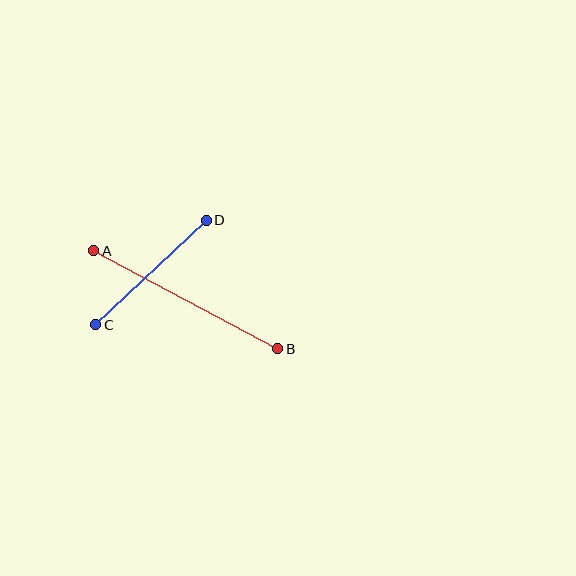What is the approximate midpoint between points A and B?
The midpoint is at approximately (186, 300) pixels.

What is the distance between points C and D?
The distance is approximately 152 pixels.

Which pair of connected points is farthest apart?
Points A and B are farthest apart.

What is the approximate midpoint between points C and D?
The midpoint is at approximately (151, 273) pixels.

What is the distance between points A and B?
The distance is approximately 208 pixels.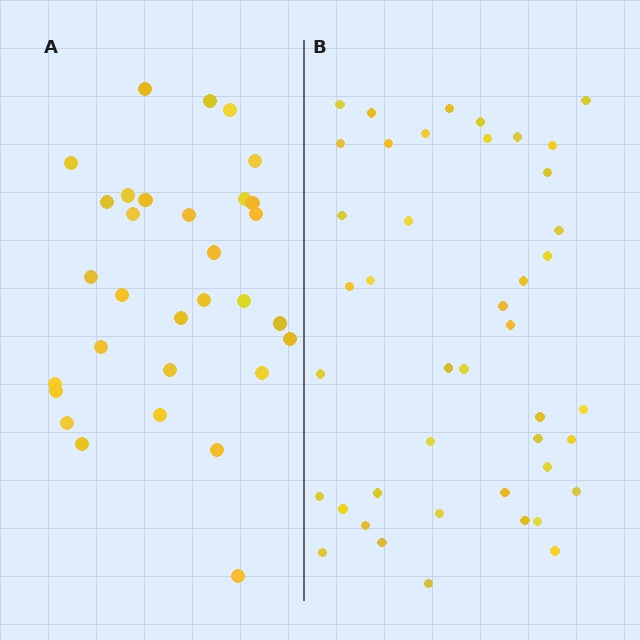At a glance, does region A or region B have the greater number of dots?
Region B (the right region) has more dots.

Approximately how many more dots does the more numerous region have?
Region B has roughly 12 or so more dots than region A.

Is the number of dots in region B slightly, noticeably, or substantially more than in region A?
Region B has noticeably more, but not dramatically so. The ratio is roughly 1.4 to 1.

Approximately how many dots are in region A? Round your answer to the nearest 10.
About 30 dots. (The exact count is 31, which rounds to 30.)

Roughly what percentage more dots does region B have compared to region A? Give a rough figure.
About 40% more.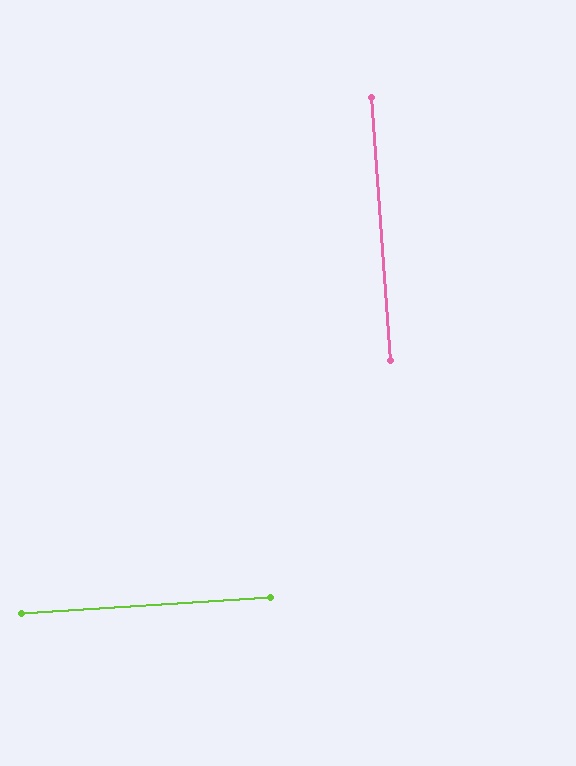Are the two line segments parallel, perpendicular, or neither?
Perpendicular — they meet at approximately 90°.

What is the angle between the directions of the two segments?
Approximately 90 degrees.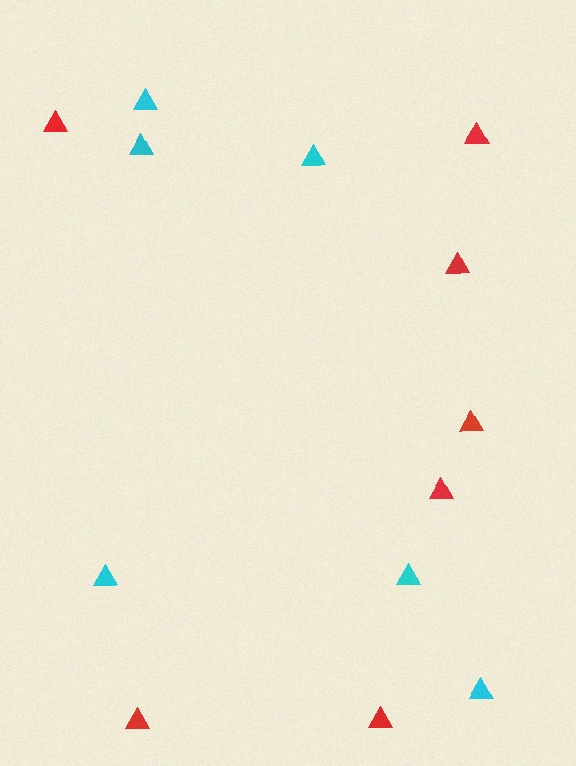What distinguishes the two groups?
There are 2 groups: one group of cyan triangles (6) and one group of red triangles (7).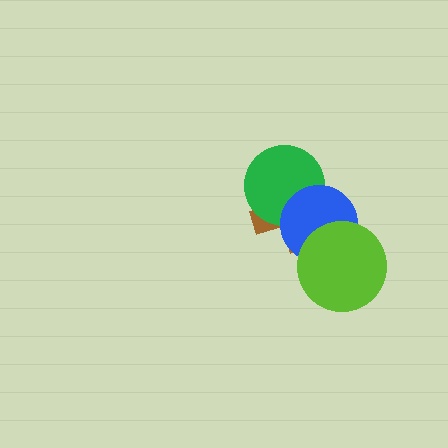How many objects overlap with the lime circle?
2 objects overlap with the lime circle.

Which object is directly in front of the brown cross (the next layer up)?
The green circle is directly in front of the brown cross.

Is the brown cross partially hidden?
Yes, it is partially covered by another shape.